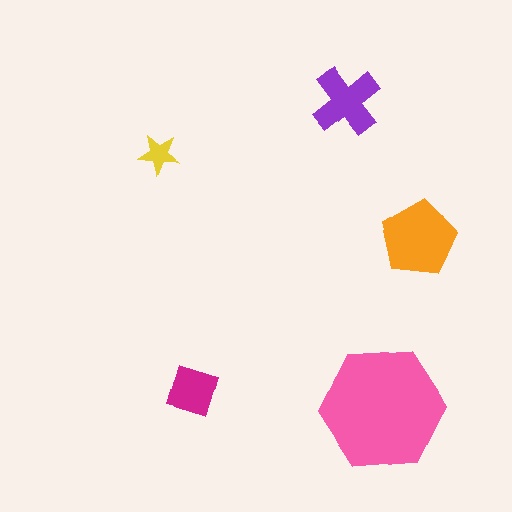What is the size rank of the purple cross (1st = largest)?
3rd.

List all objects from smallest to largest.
The yellow star, the magenta diamond, the purple cross, the orange pentagon, the pink hexagon.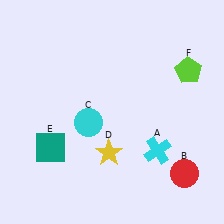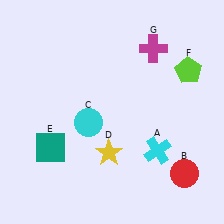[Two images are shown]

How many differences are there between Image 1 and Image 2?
There is 1 difference between the two images.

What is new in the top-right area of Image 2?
A magenta cross (G) was added in the top-right area of Image 2.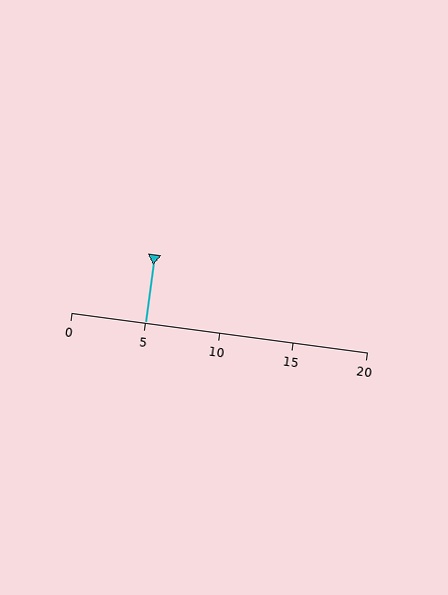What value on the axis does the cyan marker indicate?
The marker indicates approximately 5.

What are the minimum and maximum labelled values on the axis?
The axis runs from 0 to 20.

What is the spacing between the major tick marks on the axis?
The major ticks are spaced 5 apart.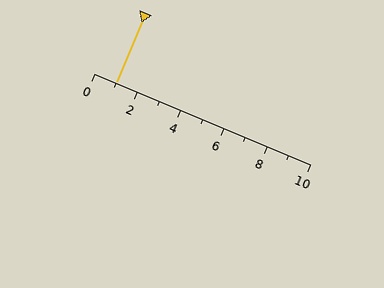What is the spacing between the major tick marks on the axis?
The major ticks are spaced 2 apart.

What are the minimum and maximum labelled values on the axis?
The axis runs from 0 to 10.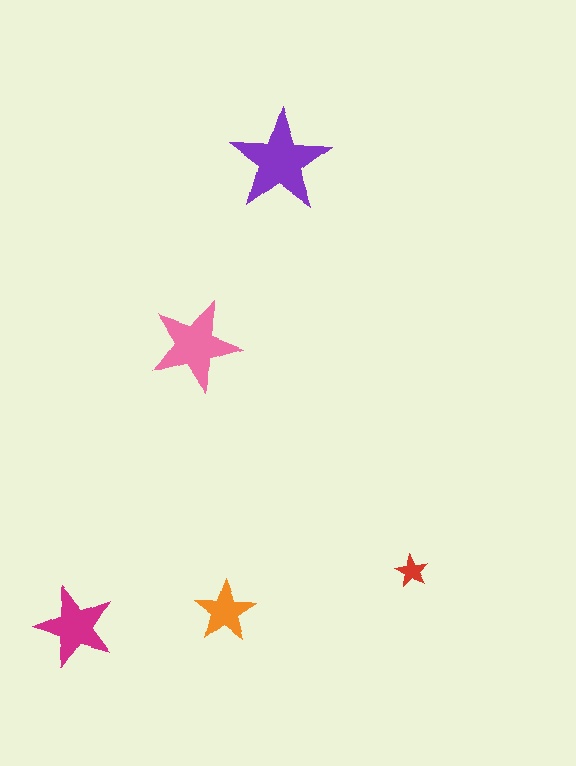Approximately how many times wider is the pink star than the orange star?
About 1.5 times wider.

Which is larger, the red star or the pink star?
The pink one.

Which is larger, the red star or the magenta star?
The magenta one.